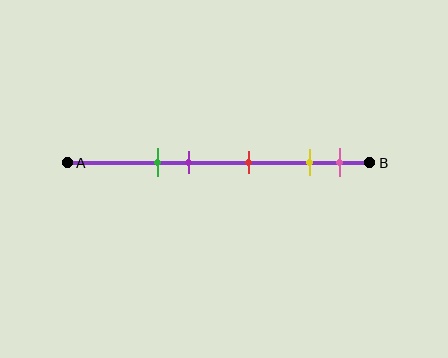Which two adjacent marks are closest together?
The yellow and pink marks are the closest adjacent pair.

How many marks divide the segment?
There are 5 marks dividing the segment.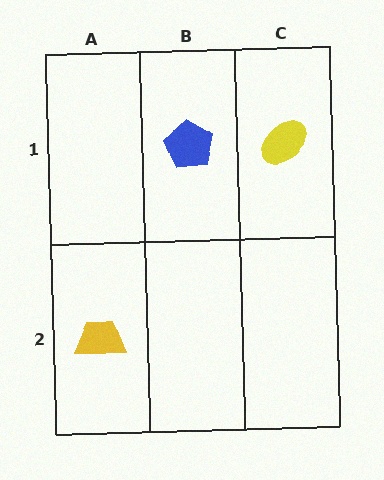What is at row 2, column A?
A yellow trapezoid.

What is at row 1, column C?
A yellow ellipse.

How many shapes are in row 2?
1 shape.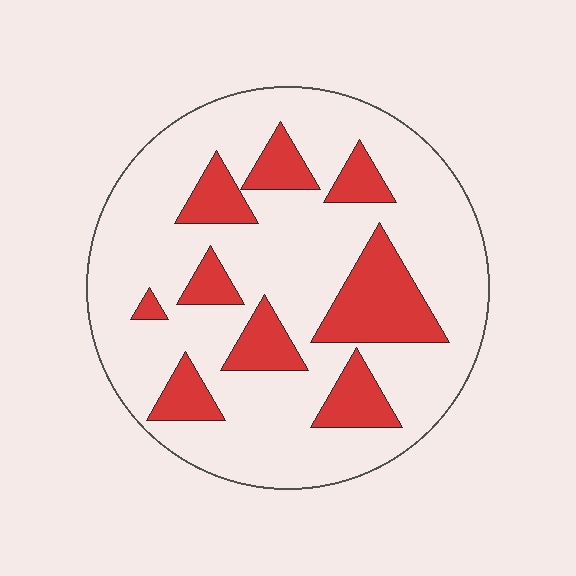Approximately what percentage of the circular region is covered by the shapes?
Approximately 25%.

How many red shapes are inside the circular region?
9.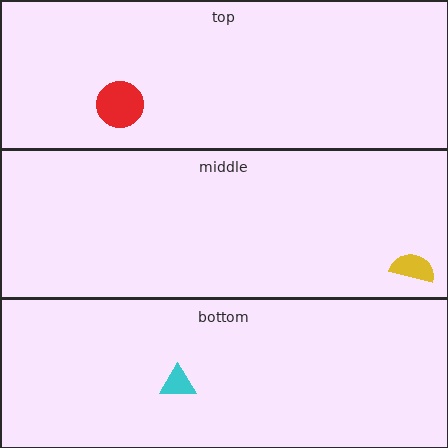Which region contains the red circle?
The top region.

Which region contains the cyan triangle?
The bottom region.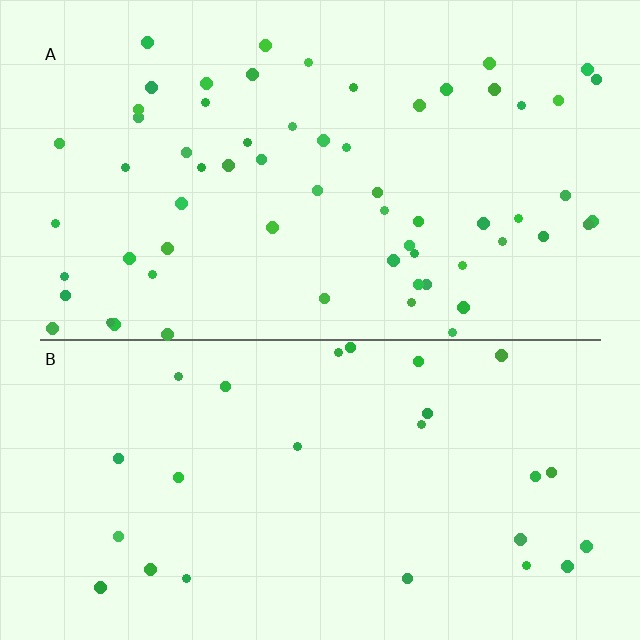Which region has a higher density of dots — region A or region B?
A (the top).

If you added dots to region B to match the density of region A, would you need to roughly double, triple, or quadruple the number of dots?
Approximately double.